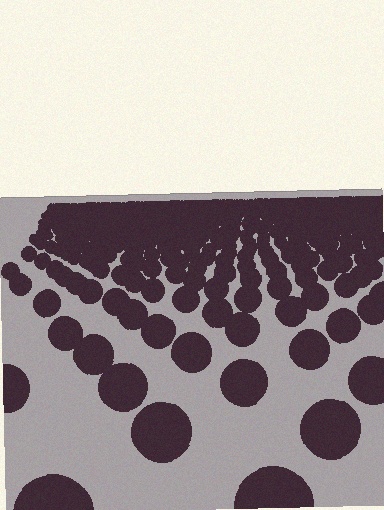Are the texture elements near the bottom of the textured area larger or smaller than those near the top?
Larger. Near the bottom, elements are closer to the viewer and appear at a bigger on-screen size.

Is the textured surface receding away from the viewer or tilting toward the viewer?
The surface is receding away from the viewer. Texture elements get smaller and denser toward the top.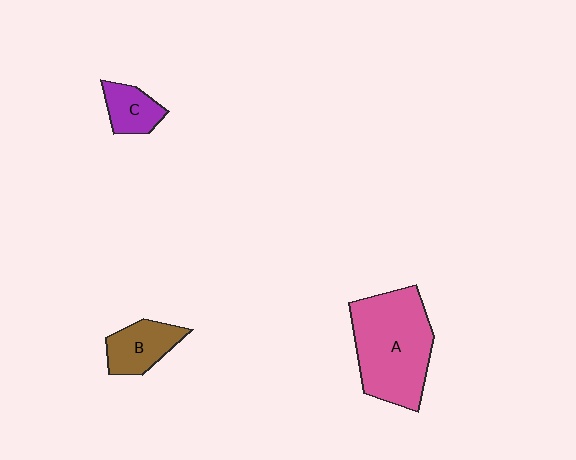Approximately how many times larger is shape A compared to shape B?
Approximately 2.5 times.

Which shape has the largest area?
Shape A (pink).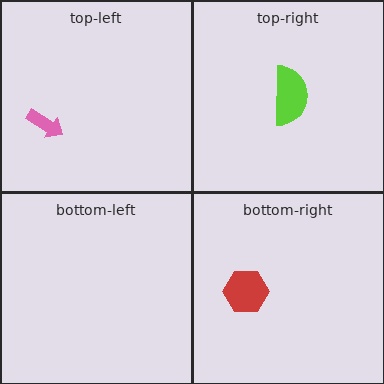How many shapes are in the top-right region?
1.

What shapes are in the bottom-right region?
The red hexagon.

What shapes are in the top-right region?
The lime semicircle.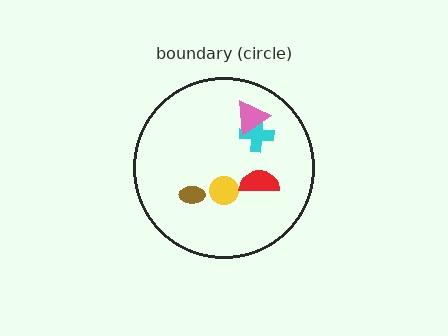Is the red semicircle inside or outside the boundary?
Inside.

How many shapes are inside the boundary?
5 inside, 0 outside.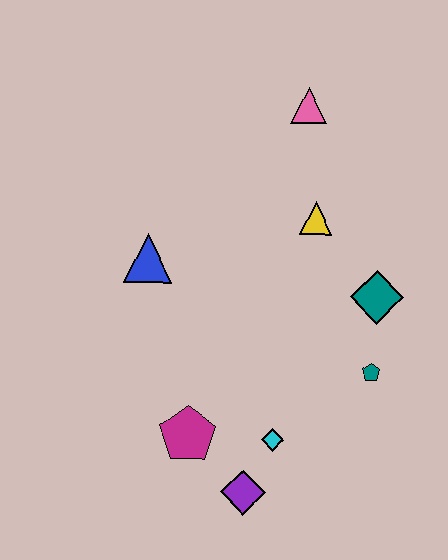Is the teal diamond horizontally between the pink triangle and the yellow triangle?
No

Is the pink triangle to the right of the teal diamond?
No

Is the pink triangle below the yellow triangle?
No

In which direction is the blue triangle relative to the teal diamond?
The blue triangle is to the left of the teal diamond.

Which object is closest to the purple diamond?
The cyan diamond is closest to the purple diamond.